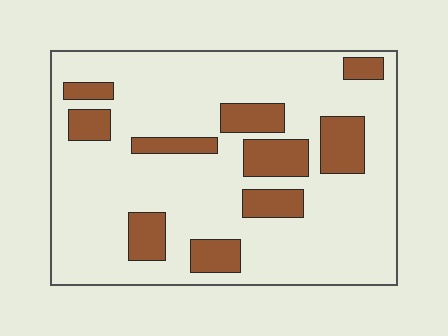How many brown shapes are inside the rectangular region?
10.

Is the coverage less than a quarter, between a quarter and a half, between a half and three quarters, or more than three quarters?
Less than a quarter.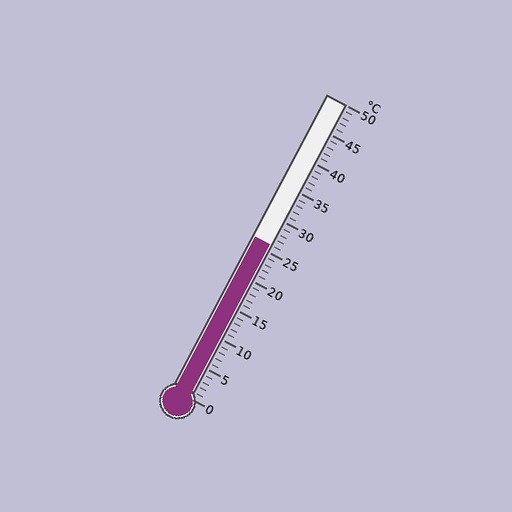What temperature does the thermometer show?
The thermometer shows approximately 26°C.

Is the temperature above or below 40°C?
The temperature is below 40°C.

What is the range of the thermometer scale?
The thermometer scale ranges from 0°C to 50°C.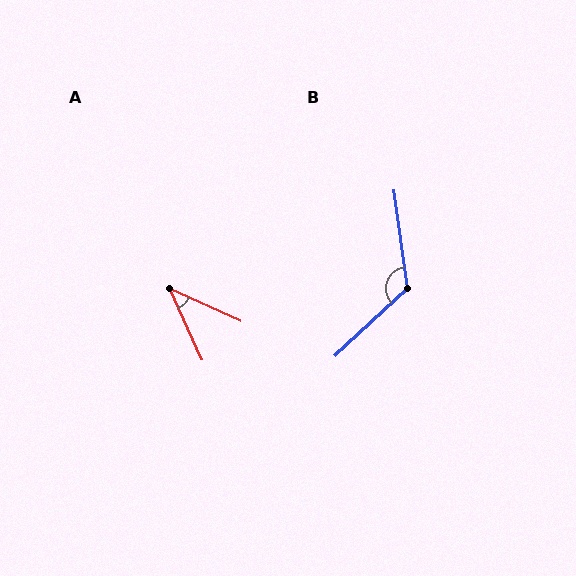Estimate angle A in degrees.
Approximately 41 degrees.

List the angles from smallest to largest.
A (41°), B (125°).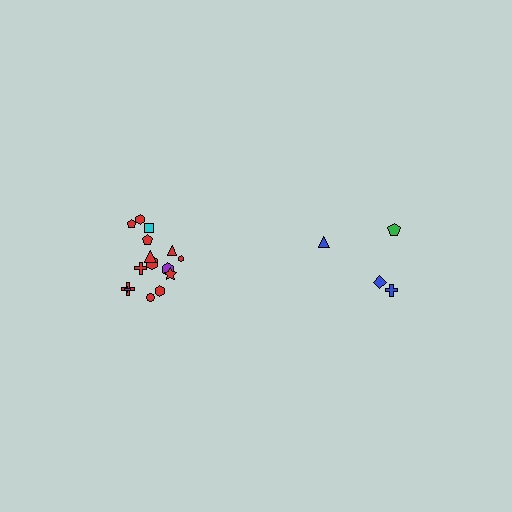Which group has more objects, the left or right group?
The left group.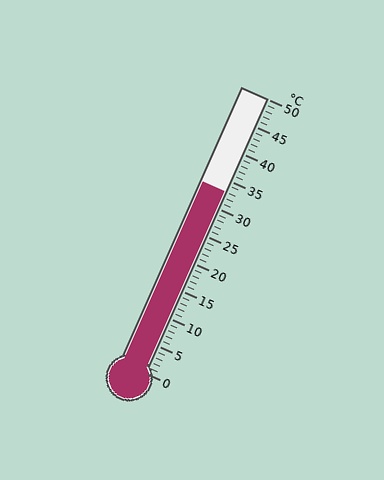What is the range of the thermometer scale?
The thermometer scale ranges from 0°C to 50°C.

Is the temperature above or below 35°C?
The temperature is below 35°C.